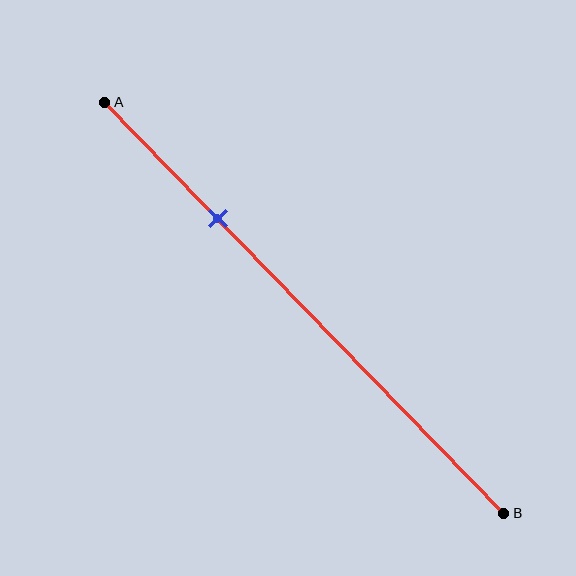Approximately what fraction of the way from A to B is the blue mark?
The blue mark is approximately 30% of the way from A to B.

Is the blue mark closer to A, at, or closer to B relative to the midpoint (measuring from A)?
The blue mark is closer to point A than the midpoint of segment AB.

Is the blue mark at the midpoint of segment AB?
No, the mark is at about 30% from A, not at the 50% midpoint.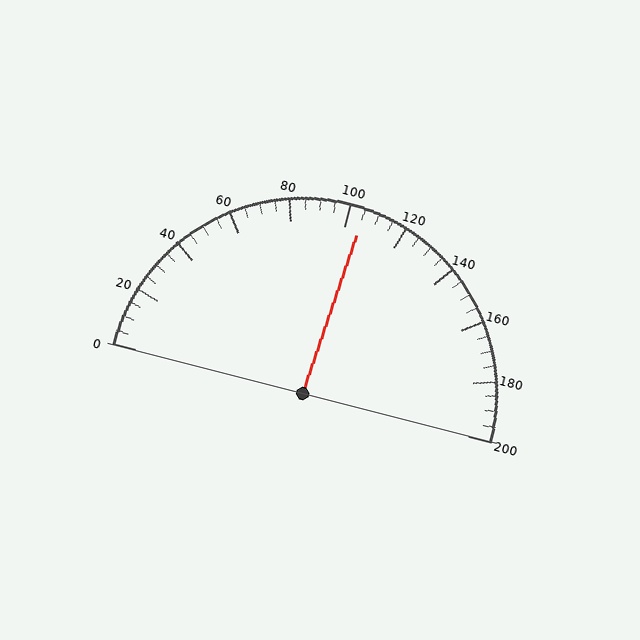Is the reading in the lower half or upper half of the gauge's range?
The reading is in the upper half of the range (0 to 200).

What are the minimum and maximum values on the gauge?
The gauge ranges from 0 to 200.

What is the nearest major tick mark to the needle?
The nearest major tick mark is 100.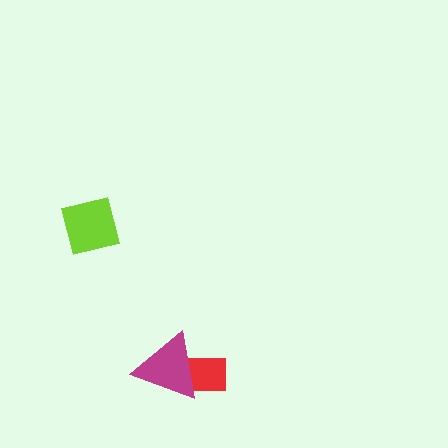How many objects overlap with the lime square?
0 objects overlap with the lime square.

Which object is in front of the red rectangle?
The magenta triangle is in front of the red rectangle.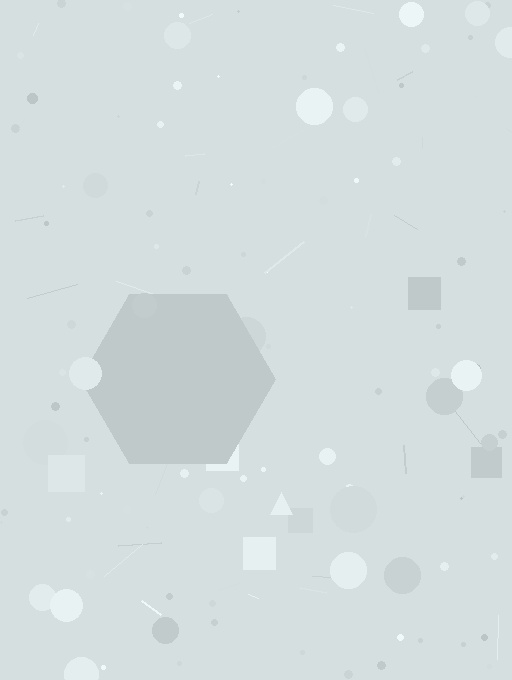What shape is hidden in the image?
A hexagon is hidden in the image.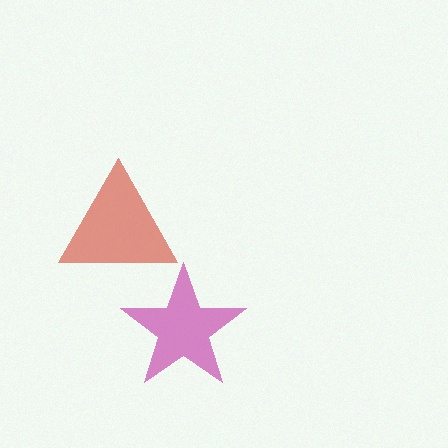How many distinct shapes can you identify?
There are 2 distinct shapes: a red triangle, a magenta star.